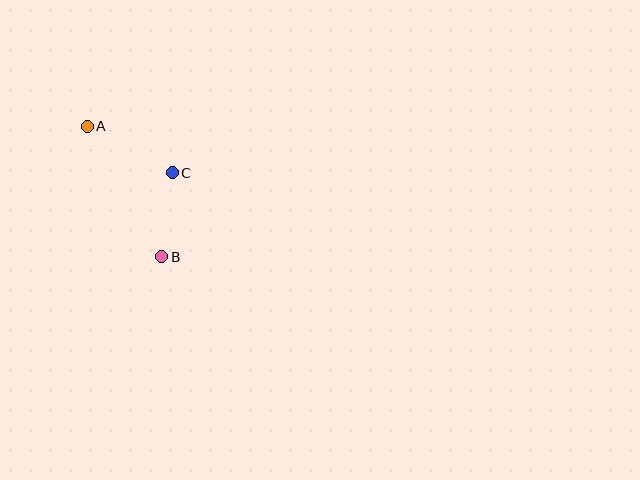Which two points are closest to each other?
Points B and C are closest to each other.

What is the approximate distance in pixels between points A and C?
The distance between A and C is approximately 97 pixels.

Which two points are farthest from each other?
Points A and B are farthest from each other.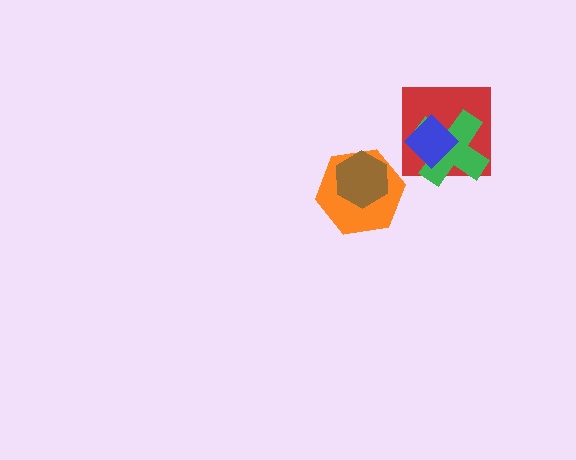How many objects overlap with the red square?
2 objects overlap with the red square.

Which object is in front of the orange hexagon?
The brown hexagon is in front of the orange hexagon.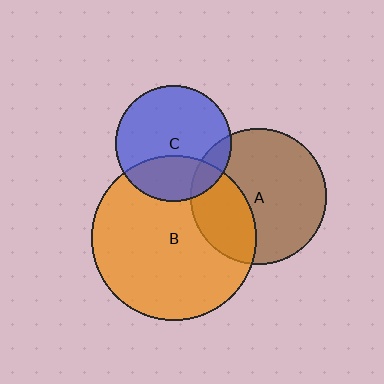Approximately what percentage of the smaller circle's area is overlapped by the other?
Approximately 30%.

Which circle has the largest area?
Circle B (orange).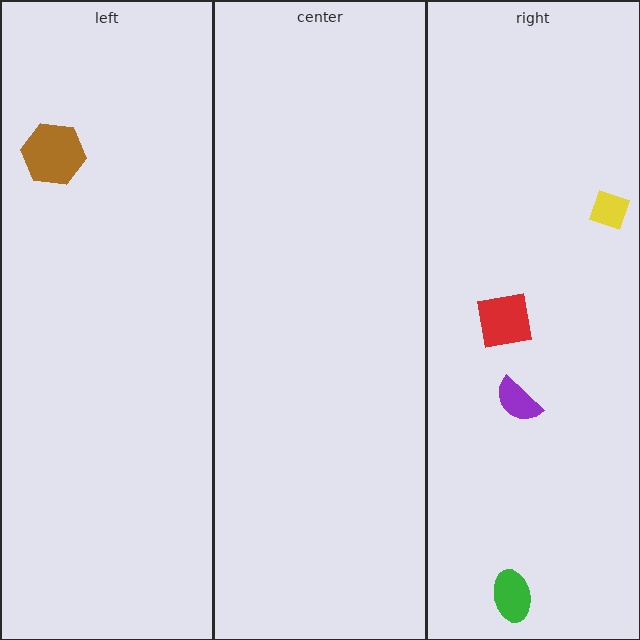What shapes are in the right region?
The yellow diamond, the green ellipse, the red square, the purple semicircle.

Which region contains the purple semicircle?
The right region.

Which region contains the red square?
The right region.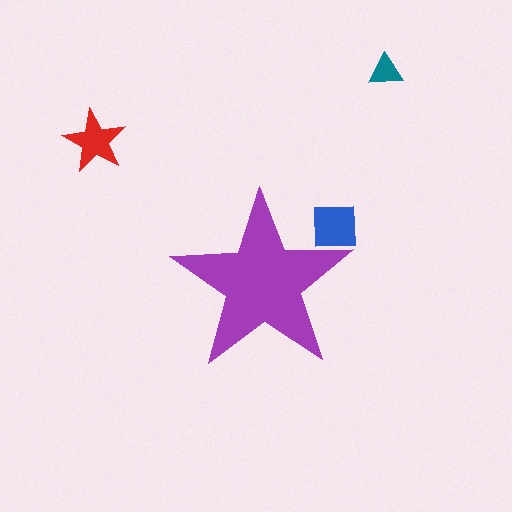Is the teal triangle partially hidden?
No, the teal triangle is fully visible.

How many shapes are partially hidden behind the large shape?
1 shape is partially hidden.